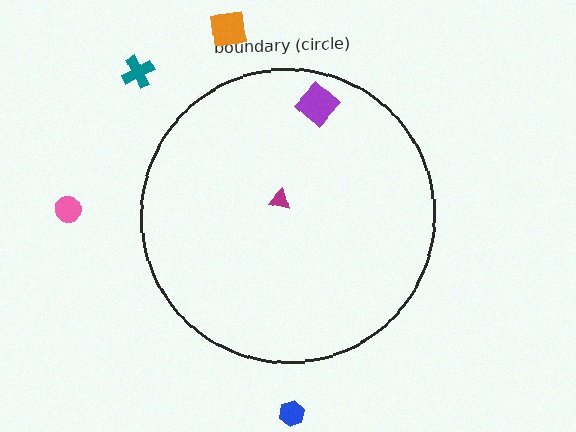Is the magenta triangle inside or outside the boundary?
Inside.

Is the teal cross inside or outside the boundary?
Outside.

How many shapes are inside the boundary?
2 inside, 4 outside.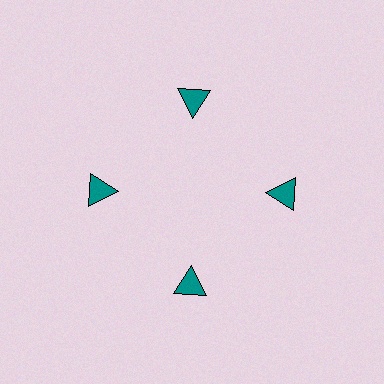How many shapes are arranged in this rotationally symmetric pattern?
There are 4 shapes, arranged in 4 groups of 1.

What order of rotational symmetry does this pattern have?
This pattern has 4-fold rotational symmetry.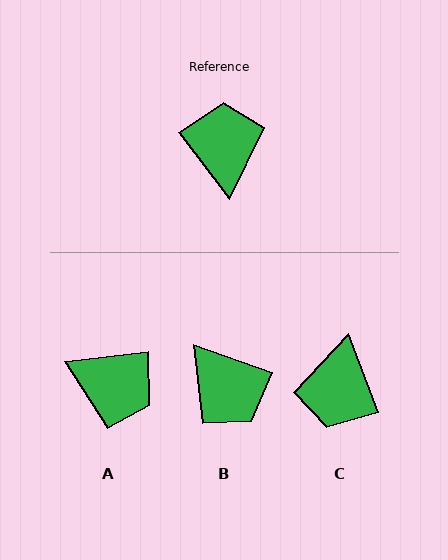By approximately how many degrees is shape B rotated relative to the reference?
Approximately 147 degrees clockwise.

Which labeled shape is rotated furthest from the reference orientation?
C, about 163 degrees away.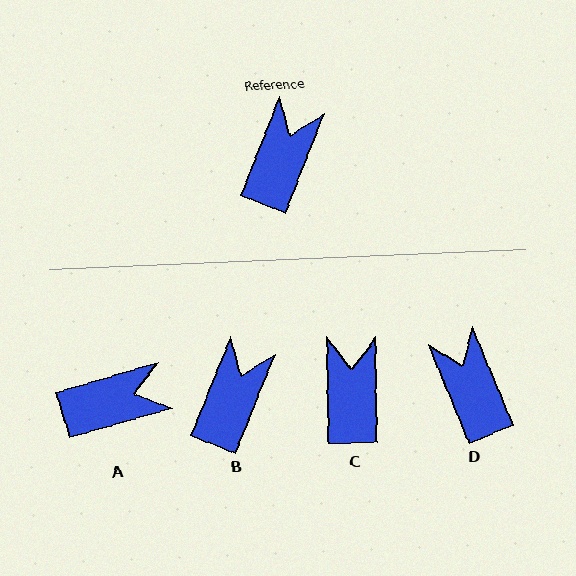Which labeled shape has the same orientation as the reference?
B.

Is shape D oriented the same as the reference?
No, it is off by about 44 degrees.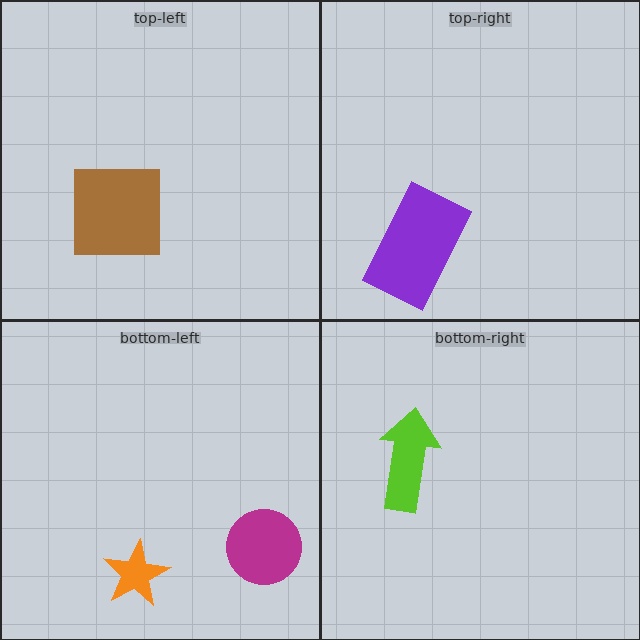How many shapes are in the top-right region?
1.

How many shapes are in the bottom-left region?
2.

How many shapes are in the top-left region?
1.